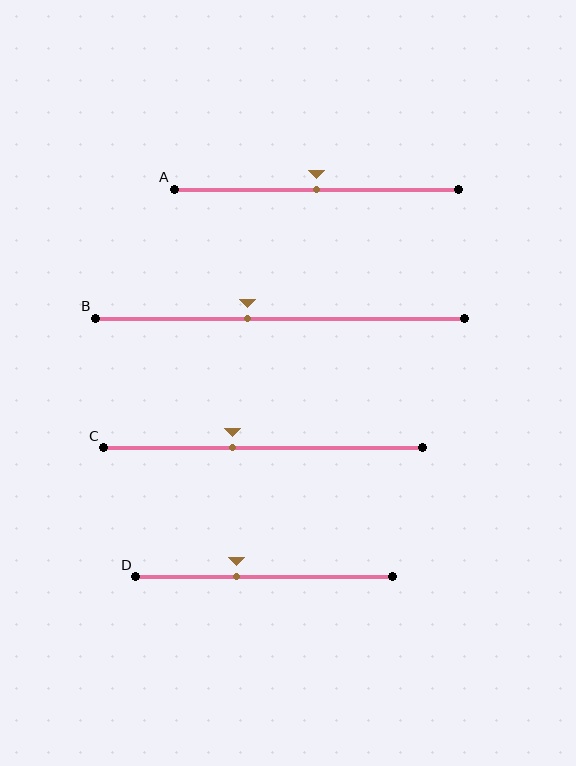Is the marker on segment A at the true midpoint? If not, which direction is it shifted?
Yes, the marker on segment A is at the true midpoint.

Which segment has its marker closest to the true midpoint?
Segment A has its marker closest to the true midpoint.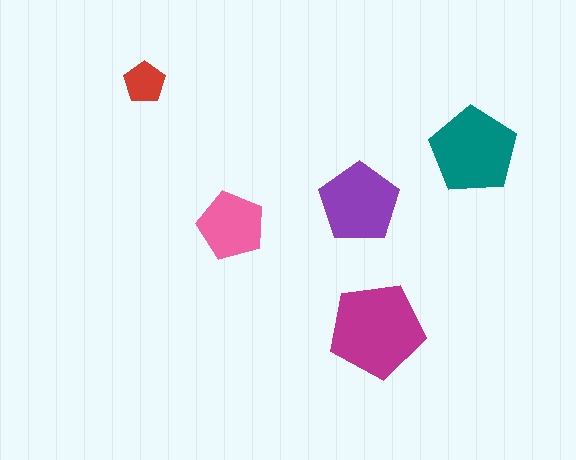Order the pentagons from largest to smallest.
the magenta one, the teal one, the purple one, the pink one, the red one.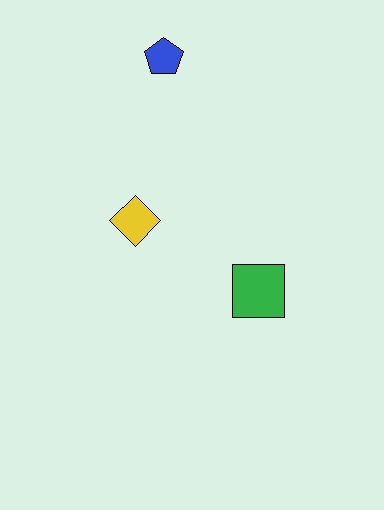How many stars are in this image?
There are no stars.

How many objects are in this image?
There are 3 objects.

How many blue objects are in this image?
There is 1 blue object.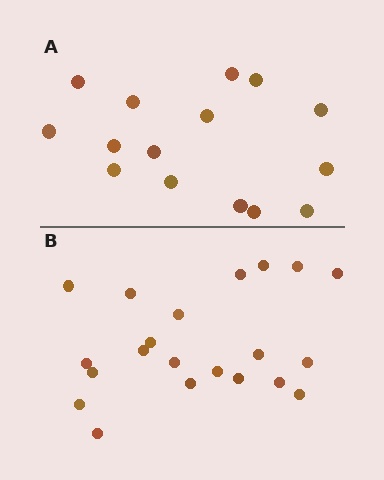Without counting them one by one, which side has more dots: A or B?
Region B (the bottom region) has more dots.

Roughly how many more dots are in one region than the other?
Region B has about 6 more dots than region A.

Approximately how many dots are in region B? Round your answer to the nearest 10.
About 20 dots. (The exact count is 21, which rounds to 20.)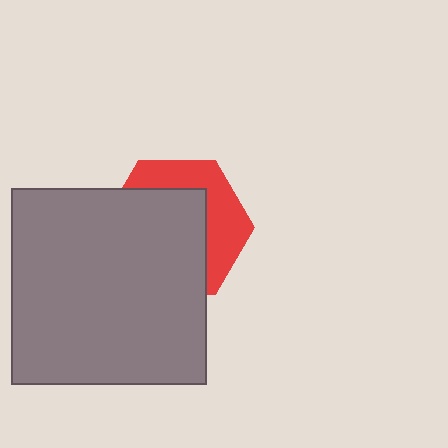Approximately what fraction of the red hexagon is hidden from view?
Roughly 63% of the red hexagon is hidden behind the gray square.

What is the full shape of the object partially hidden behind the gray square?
The partially hidden object is a red hexagon.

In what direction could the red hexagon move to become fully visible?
The red hexagon could move toward the upper-right. That would shift it out from behind the gray square entirely.